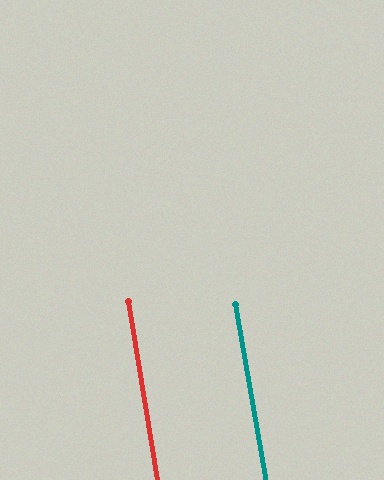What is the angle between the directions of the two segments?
Approximately 1 degree.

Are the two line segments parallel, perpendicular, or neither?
Parallel — their directions differ by only 0.7°.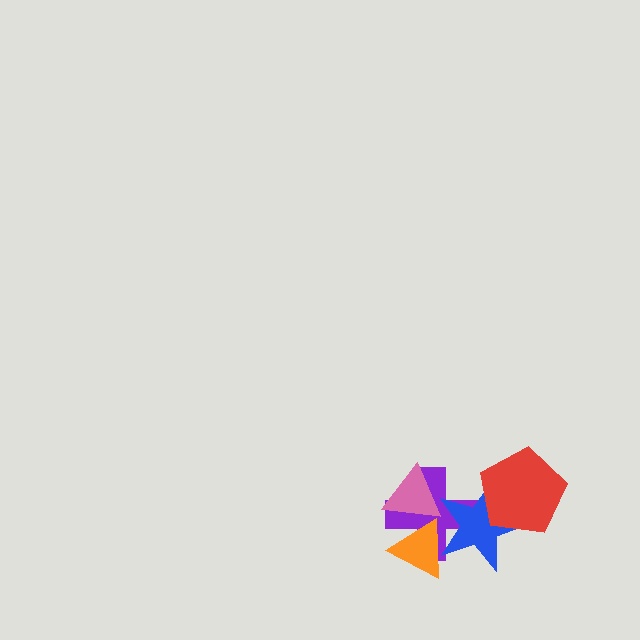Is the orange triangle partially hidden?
Yes, it is partially covered by another shape.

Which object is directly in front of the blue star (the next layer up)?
The red pentagon is directly in front of the blue star.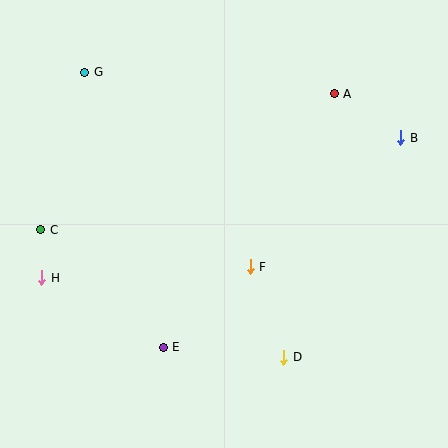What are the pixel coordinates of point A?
Point A is at (334, 94).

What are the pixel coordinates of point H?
Point H is at (42, 278).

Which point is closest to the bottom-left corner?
Point H is closest to the bottom-left corner.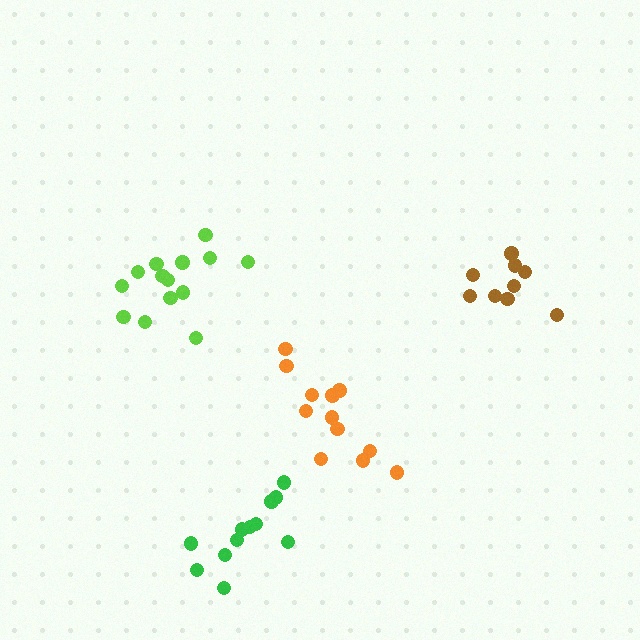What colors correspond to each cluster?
The clusters are colored: brown, orange, lime, green.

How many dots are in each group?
Group 1: 9 dots, Group 2: 12 dots, Group 3: 14 dots, Group 4: 12 dots (47 total).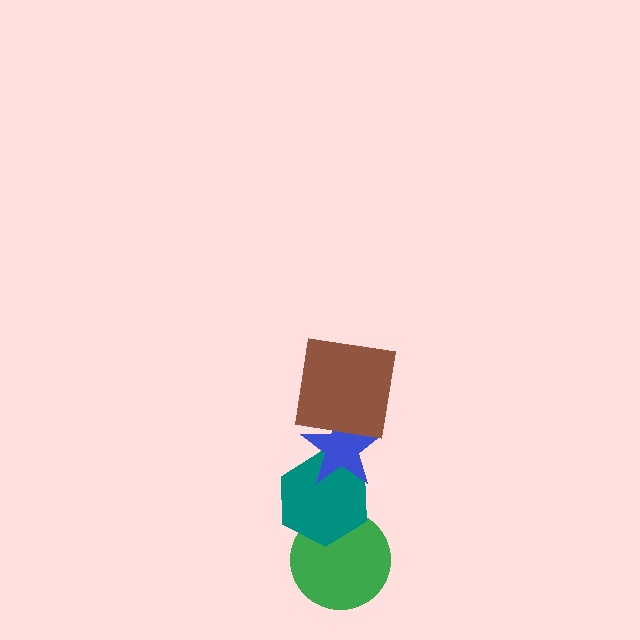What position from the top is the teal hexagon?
The teal hexagon is 3rd from the top.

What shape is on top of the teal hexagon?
The blue star is on top of the teal hexagon.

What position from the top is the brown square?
The brown square is 1st from the top.